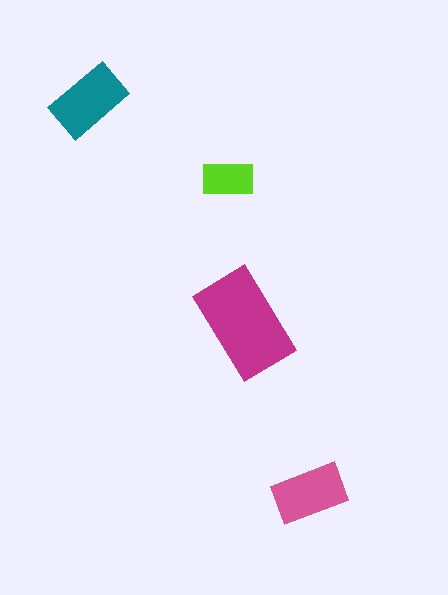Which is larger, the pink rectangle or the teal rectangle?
The teal one.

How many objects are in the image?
There are 4 objects in the image.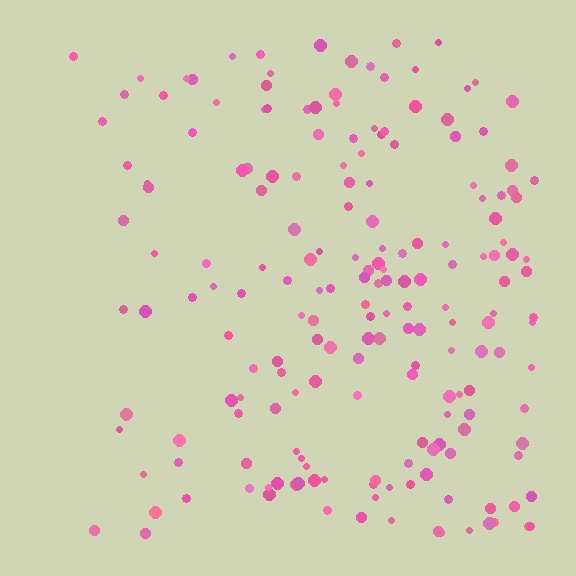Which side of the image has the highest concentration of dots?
The right.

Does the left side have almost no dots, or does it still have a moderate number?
Still a moderate number, just noticeably fewer than the right.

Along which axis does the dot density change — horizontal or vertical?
Horizontal.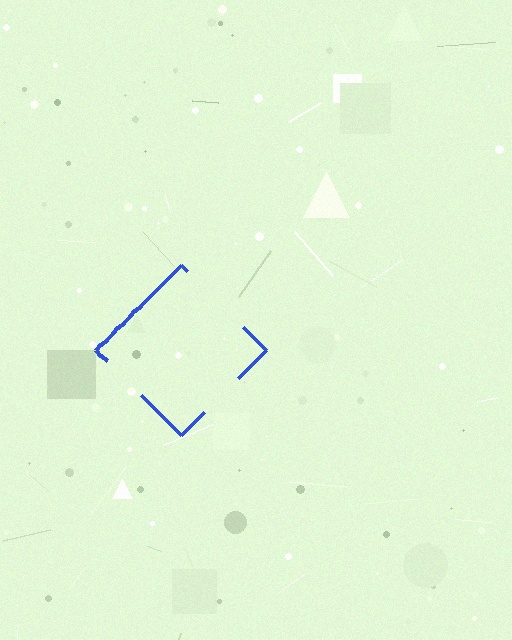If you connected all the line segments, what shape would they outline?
They would outline a diamond.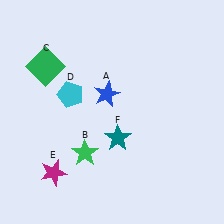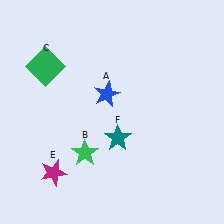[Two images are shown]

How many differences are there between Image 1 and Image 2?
There is 1 difference between the two images.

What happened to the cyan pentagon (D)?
The cyan pentagon (D) was removed in Image 2. It was in the top-left area of Image 1.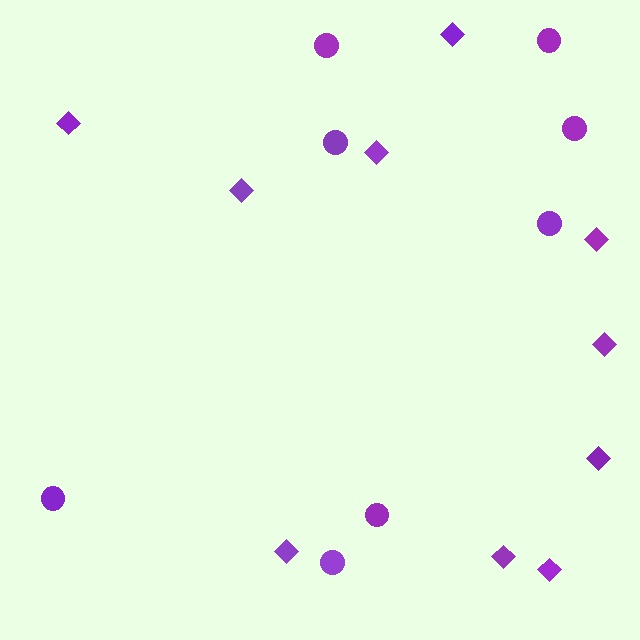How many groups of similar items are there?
There are 2 groups: one group of diamonds (10) and one group of circles (8).